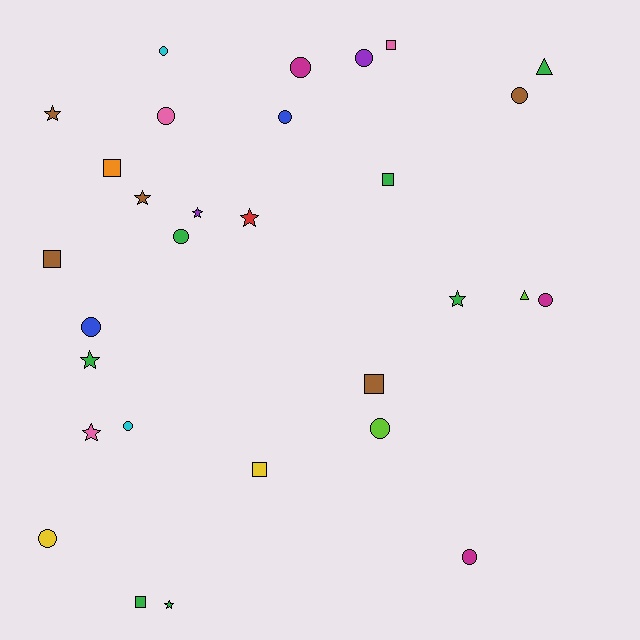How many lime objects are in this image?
There are 2 lime objects.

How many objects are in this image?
There are 30 objects.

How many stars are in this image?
There are 8 stars.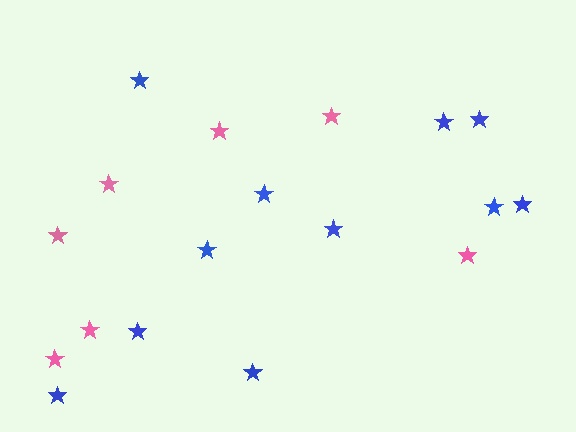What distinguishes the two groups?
There are 2 groups: one group of blue stars (11) and one group of pink stars (7).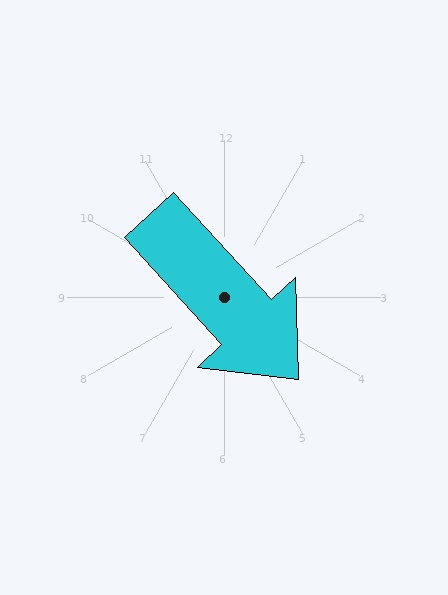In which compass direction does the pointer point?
Southeast.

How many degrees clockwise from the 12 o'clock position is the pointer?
Approximately 138 degrees.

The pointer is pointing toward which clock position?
Roughly 5 o'clock.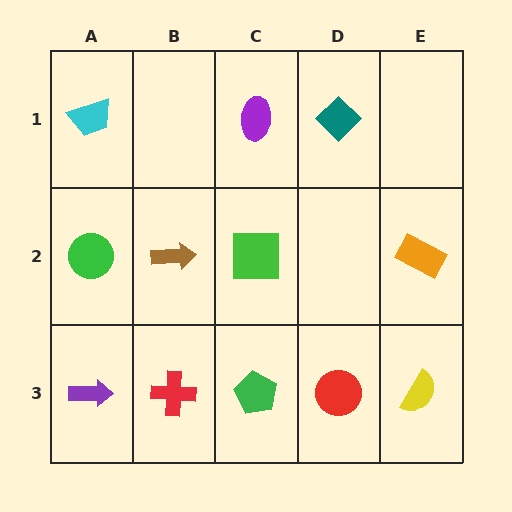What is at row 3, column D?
A red circle.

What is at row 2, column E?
An orange rectangle.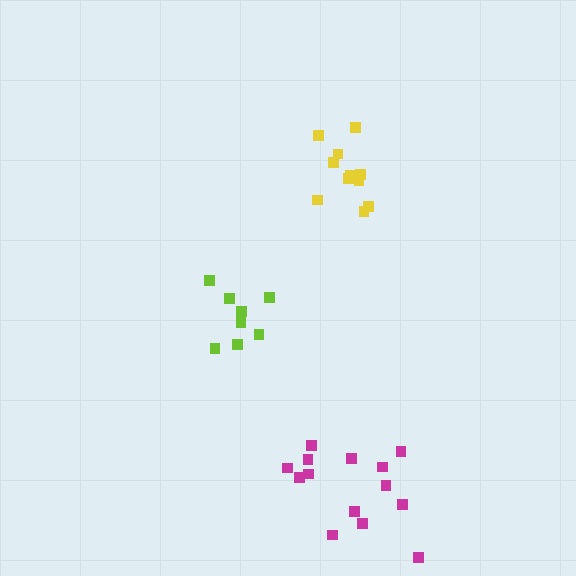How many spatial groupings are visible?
There are 3 spatial groupings.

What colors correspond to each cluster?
The clusters are colored: lime, yellow, magenta.